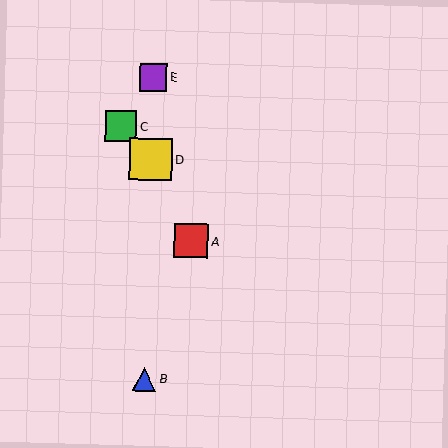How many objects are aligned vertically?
3 objects (B, D, E) are aligned vertically.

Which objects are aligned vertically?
Objects B, D, E are aligned vertically.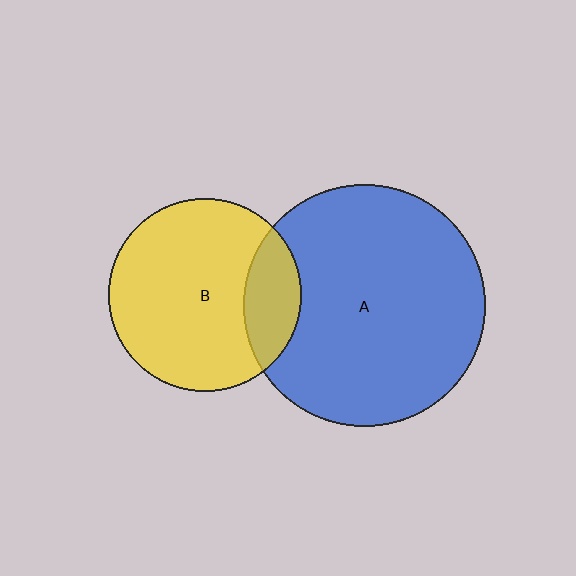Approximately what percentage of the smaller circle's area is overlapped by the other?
Approximately 20%.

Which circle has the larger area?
Circle A (blue).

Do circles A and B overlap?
Yes.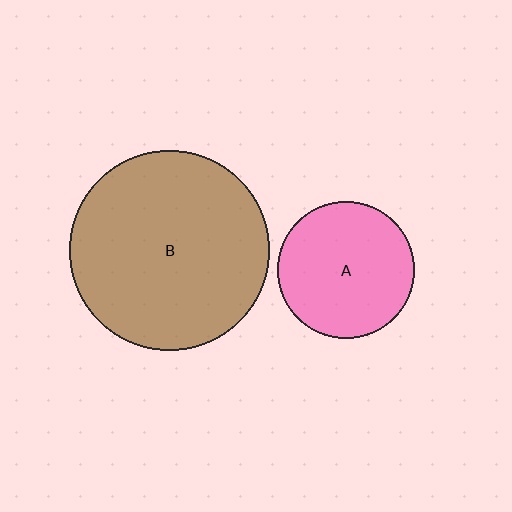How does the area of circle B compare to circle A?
Approximately 2.1 times.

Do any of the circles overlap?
No, none of the circles overlap.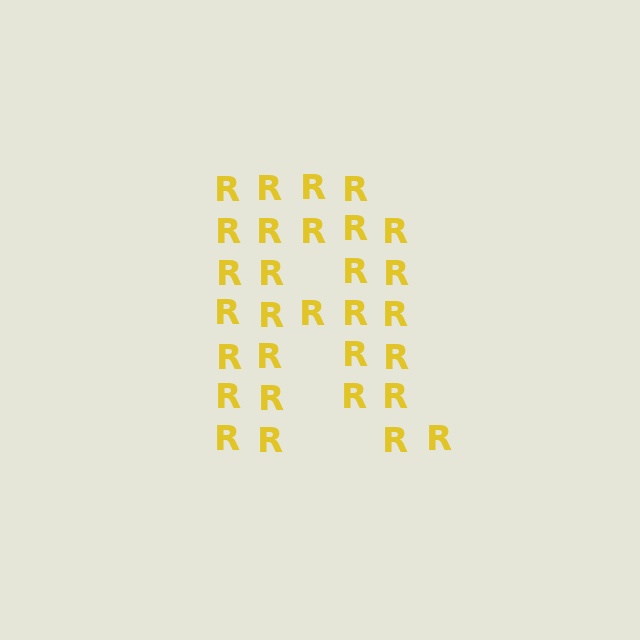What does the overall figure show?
The overall figure shows the letter R.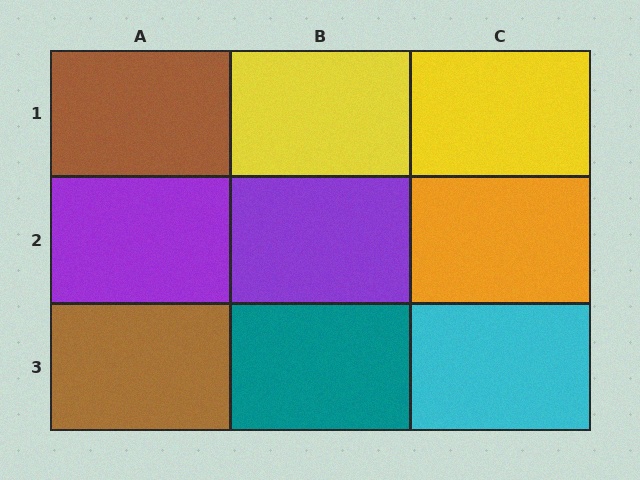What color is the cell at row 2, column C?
Orange.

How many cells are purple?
2 cells are purple.